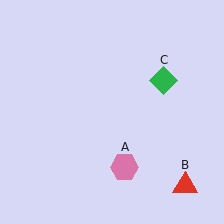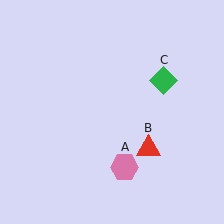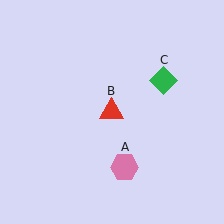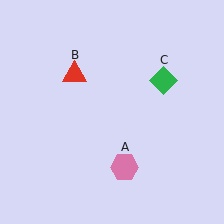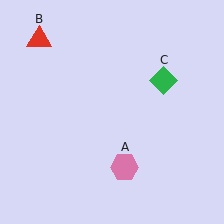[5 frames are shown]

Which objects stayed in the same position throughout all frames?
Pink hexagon (object A) and green diamond (object C) remained stationary.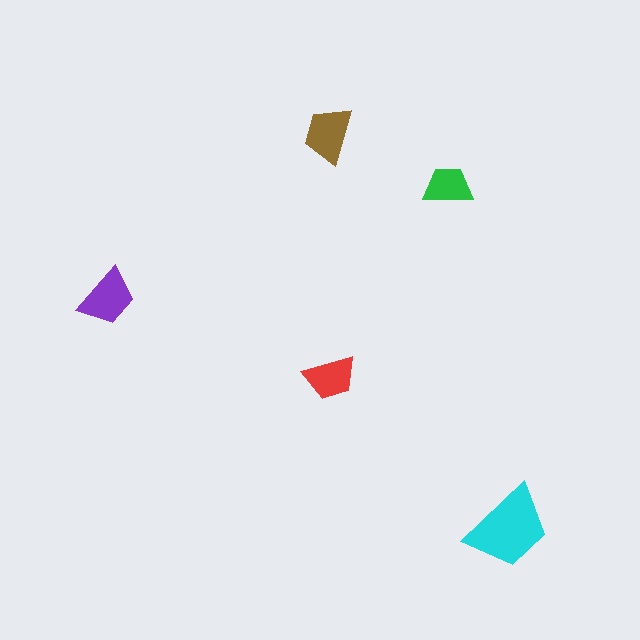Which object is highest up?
The brown trapezoid is topmost.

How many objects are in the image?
There are 5 objects in the image.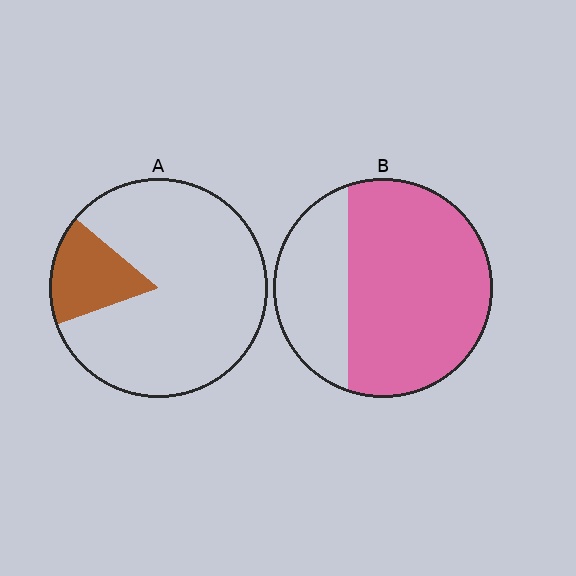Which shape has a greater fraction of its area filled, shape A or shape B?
Shape B.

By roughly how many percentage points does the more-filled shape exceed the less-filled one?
By roughly 55 percentage points (B over A).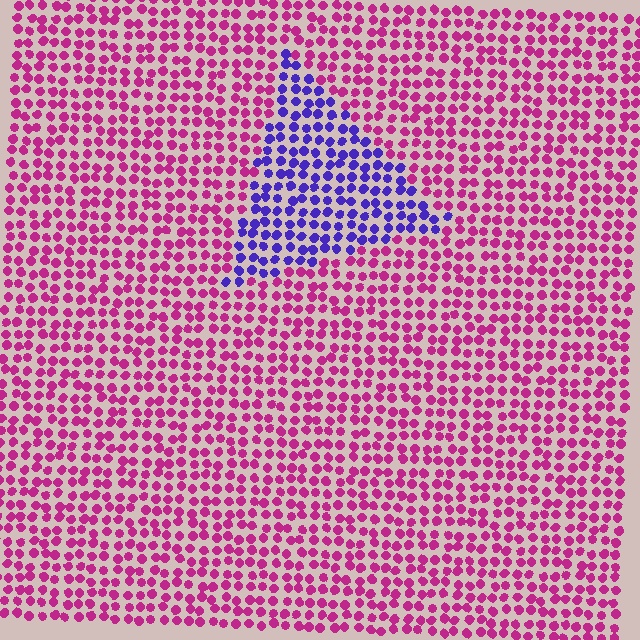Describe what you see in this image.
The image is filled with small magenta elements in a uniform arrangement. A triangle-shaped region is visible where the elements are tinted to a slightly different hue, forming a subtle color boundary.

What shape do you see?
I see a triangle.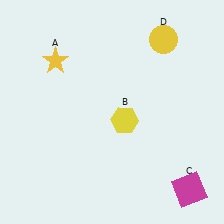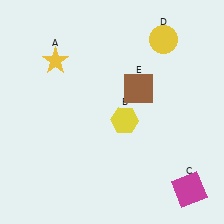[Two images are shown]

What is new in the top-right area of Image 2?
A brown square (E) was added in the top-right area of Image 2.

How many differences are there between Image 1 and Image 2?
There is 1 difference between the two images.